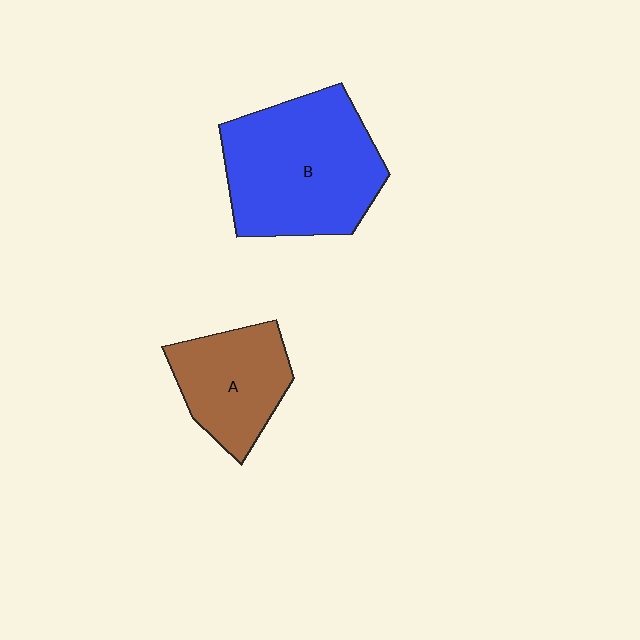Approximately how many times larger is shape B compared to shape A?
Approximately 1.7 times.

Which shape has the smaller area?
Shape A (brown).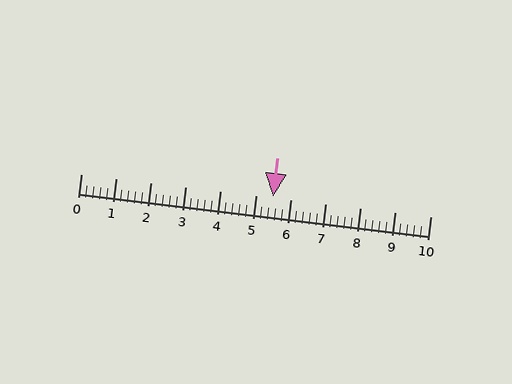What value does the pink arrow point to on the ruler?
The pink arrow points to approximately 5.5.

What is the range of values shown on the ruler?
The ruler shows values from 0 to 10.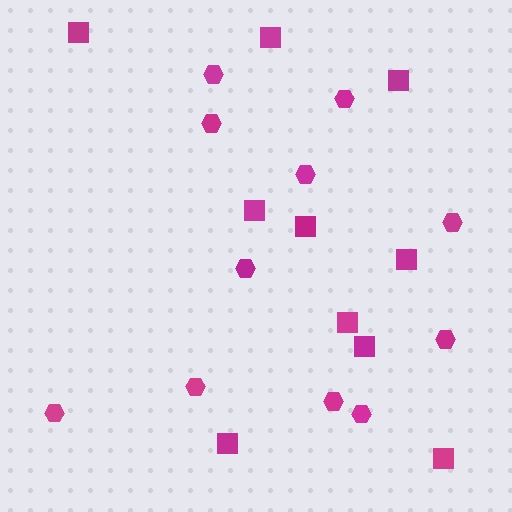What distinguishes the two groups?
There are 2 groups: one group of squares (10) and one group of hexagons (11).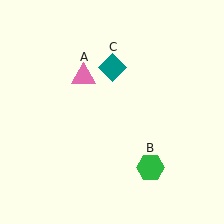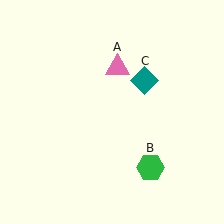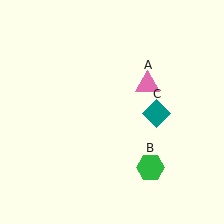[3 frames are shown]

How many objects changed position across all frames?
2 objects changed position: pink triangle (object A), teal diamond (object C).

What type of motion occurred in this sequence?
The pink triangle (object A), teal diamond (object C) rotated clockwise around the center of the scene.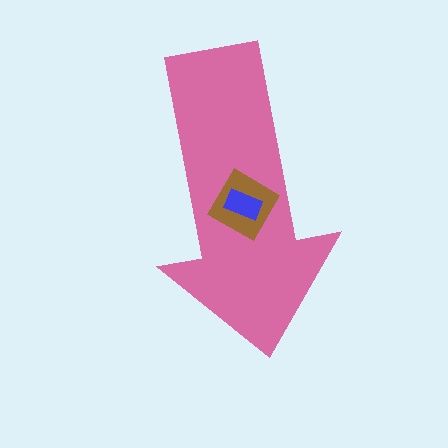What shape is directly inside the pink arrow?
The brown diamond.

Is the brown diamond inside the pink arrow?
Yes.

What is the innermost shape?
The blue rectangle.